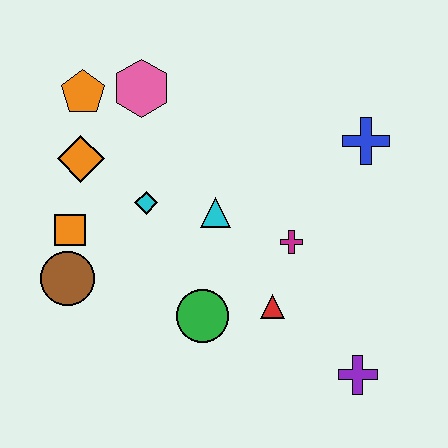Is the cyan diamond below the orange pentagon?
Yes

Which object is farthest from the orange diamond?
The purple cross is farthest from the orange diamond.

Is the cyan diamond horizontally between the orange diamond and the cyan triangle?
Yes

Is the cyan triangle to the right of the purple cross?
No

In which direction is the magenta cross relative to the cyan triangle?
The magenta cross is to the right of the cyan triangle.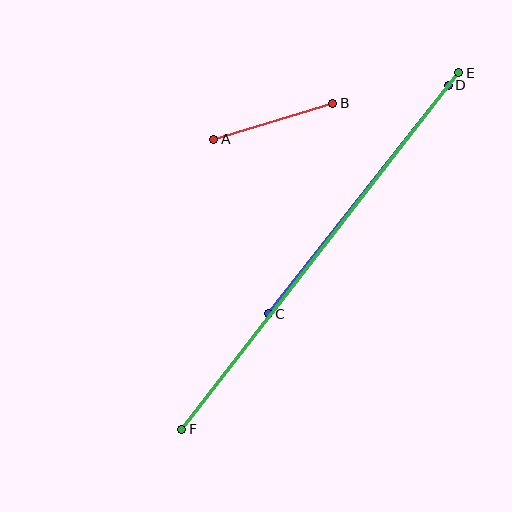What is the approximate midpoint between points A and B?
The midpoint is at approximately (273, 121) pixels.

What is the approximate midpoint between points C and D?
The midpoint is at approximately (358, 200) pixels.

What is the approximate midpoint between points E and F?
The midpoint is at approximately (320, 251) pixels.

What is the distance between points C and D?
The distance is approximately 291 pixels.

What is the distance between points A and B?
The distance is approximately 124 pixels.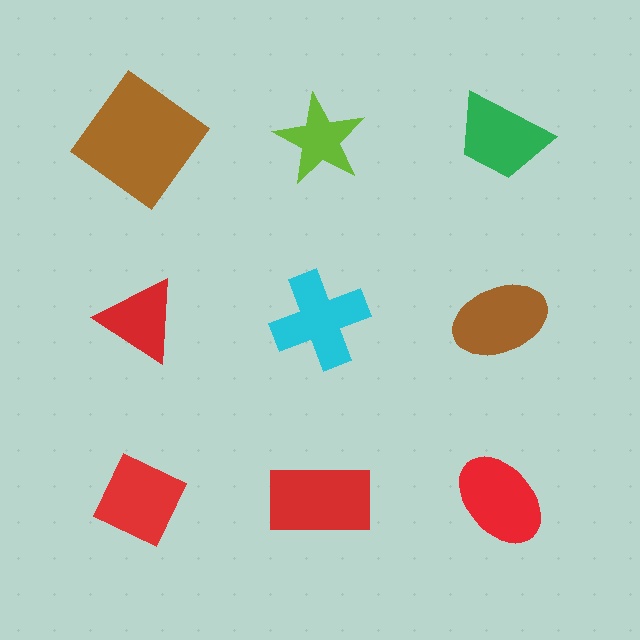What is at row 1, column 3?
A green trapezoid.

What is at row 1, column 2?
A lime star.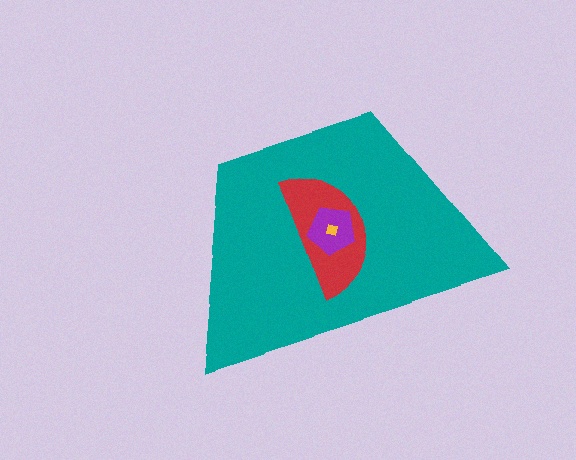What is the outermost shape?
The teal trapezoid.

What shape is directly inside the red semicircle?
The purple pentagon.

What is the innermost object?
The yellow square.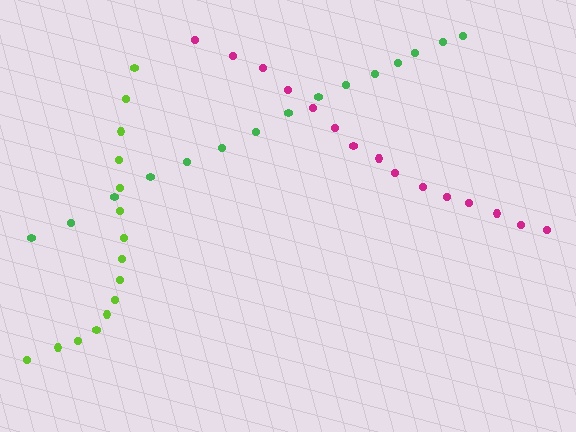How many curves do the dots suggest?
There are 3 distinct paths.